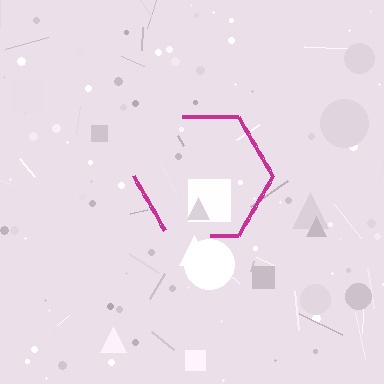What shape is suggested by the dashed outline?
The dashed outline suggests a hexagon.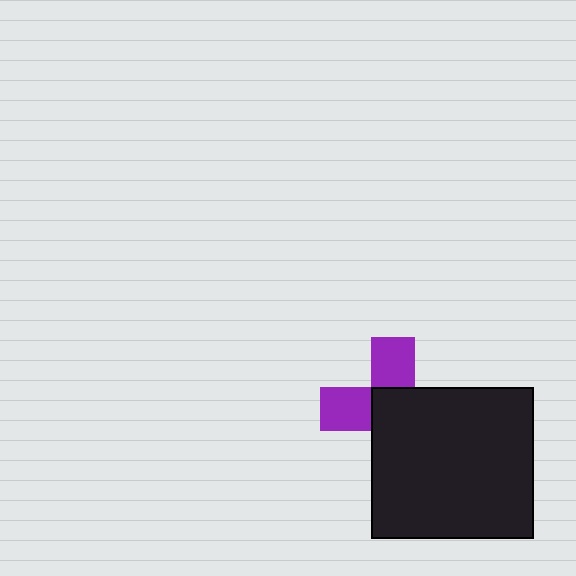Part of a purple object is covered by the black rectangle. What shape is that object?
It is a cross.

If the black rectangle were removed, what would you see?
You would see the complete purple cross.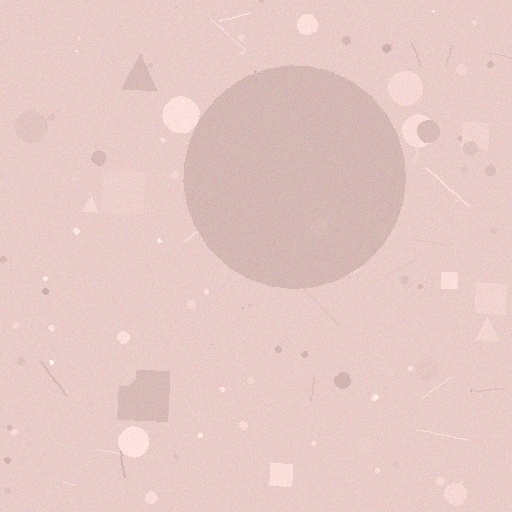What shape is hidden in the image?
A circle is hidden in the image.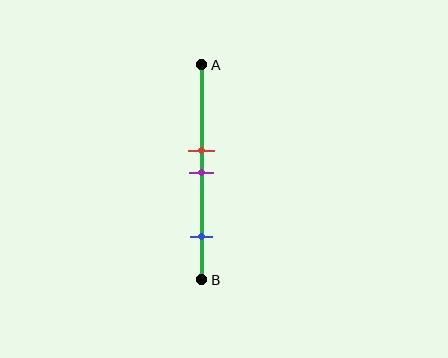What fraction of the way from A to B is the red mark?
The red mark is approximately 40% (0.4) of the way from A to B.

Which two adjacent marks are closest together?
The red and purple marks are the closest adjacent pair.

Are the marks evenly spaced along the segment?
No, the marks are not evenly spaced.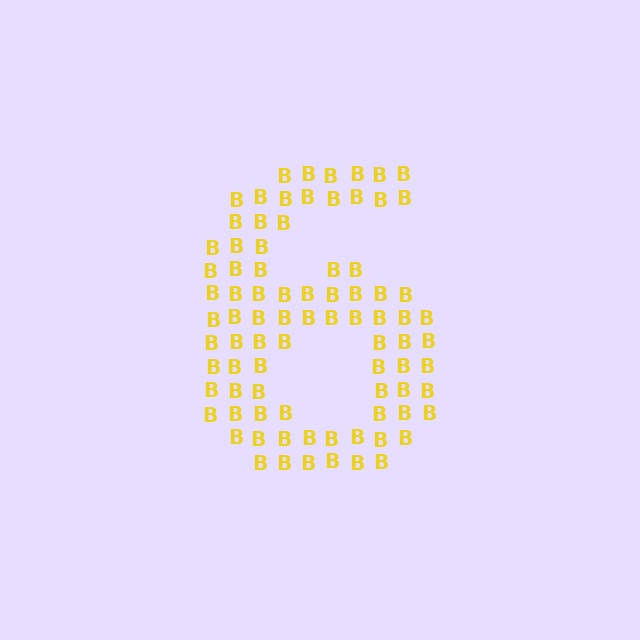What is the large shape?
The large shape is the digit 6.